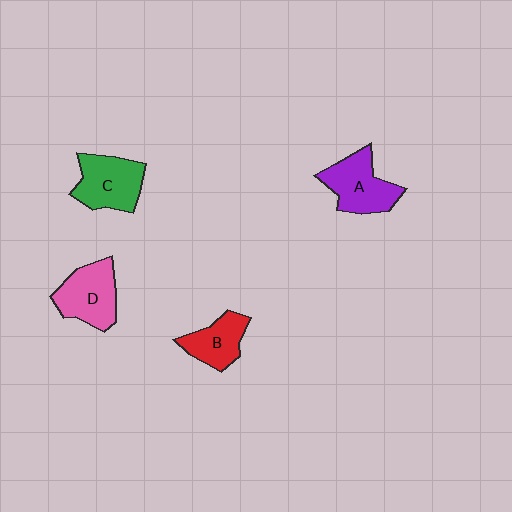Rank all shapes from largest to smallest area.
From largest to smallest: A (purple), C (green), D (pink), B (red).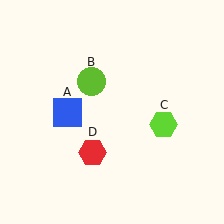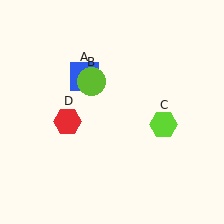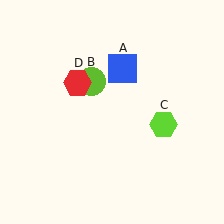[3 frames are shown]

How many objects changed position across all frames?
2 objects changed position: blue square (object A), red hexagon (object D).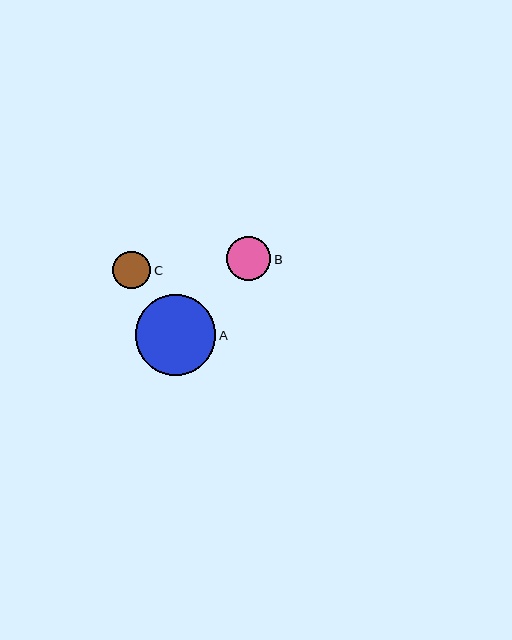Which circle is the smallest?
Circle C is the smallest with a size of approximately 38 pixels.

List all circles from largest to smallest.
From largest to smallest: A, B, C.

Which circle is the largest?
Circle A is the largest with a size of approximately 80 pixels.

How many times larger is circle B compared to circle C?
Circle B is approximately 1.2 times the size of circle C.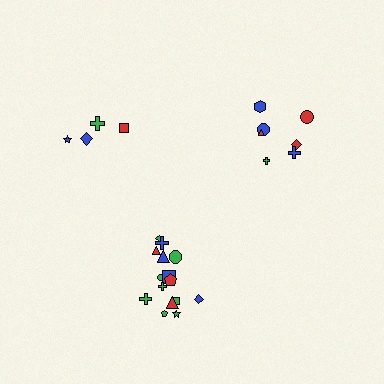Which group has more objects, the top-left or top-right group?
The top-right group.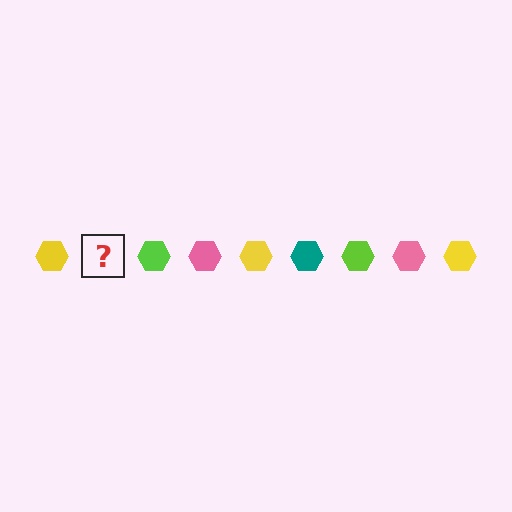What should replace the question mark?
The question mark should be replaced with a teal hexagon.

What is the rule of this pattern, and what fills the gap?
The rule is that the pattern cycles through yellow, teal, lime, pink hexagons. The gap should be filled with a teal hexagon.